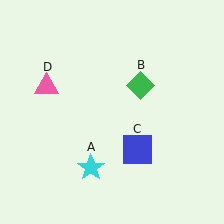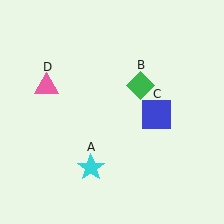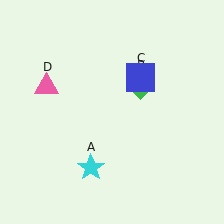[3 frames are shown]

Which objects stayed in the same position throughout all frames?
Cyan star (object A) and green diamond (object B) and pink triangle (object D) remained stationary.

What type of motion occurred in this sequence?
The blue square (object C) rotated counterclockwise around the center of the scene.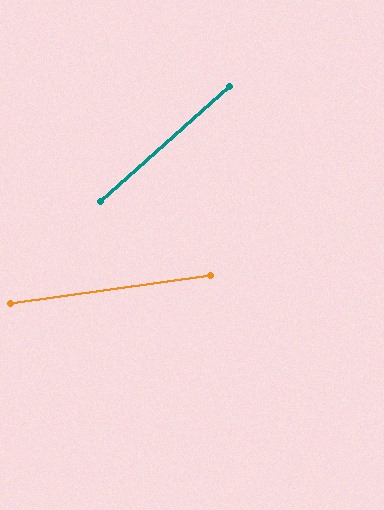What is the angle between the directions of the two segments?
Approximately 34 degrees.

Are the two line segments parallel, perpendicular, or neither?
Neither parallel nor perpendicular — they differ by about 34°.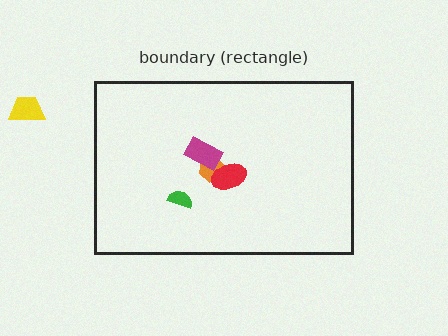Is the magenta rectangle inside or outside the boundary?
Inside.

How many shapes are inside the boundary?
4 inside, 1 outside.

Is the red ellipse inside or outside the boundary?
Inside.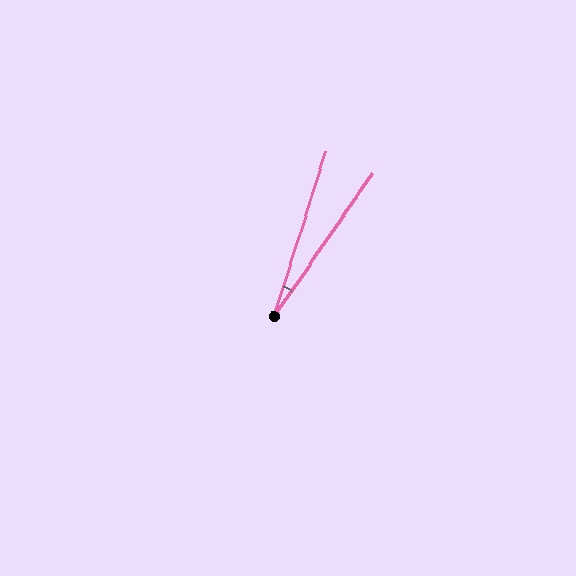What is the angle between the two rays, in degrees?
Approximately 17 degrees.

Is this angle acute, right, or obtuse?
It is acute.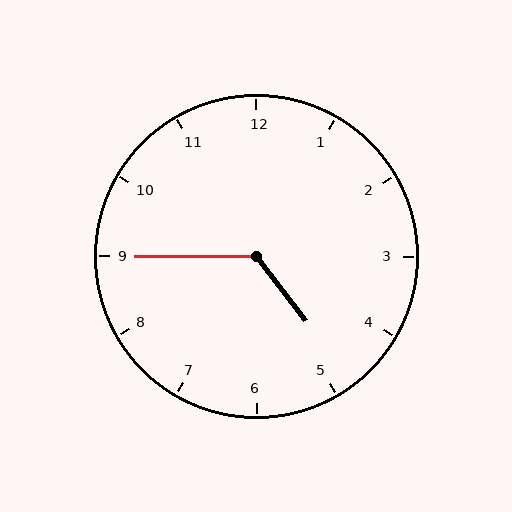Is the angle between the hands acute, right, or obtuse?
It is obtuse.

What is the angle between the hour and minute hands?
Approximately 128 degrees.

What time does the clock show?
4:45.